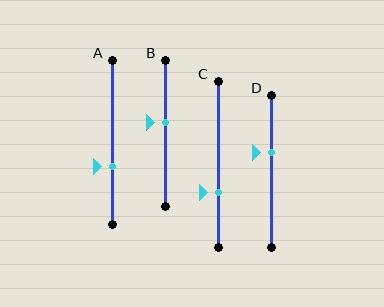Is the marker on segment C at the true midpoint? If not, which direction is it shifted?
No, the marker on segment C is shifted downward by about 17% of the segment length.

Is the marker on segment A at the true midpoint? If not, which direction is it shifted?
No, the marker on segment A is shifted downward by about 15% of the segment length.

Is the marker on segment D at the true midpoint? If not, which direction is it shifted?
No, the marker on segment D is shifted upward by about 12% of the segment length.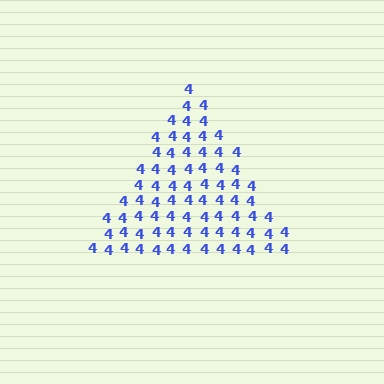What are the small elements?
The small elements are digit 4's.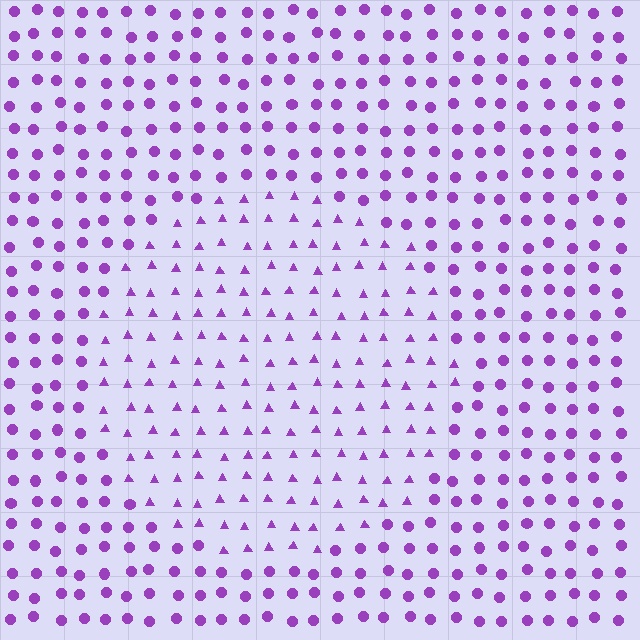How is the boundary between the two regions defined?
The boundary is defined by a change in element shape: triangles inside vs. circles outside. All elements share the same color and spacing.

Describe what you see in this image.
The image is filled with small purple elements arranged in a uniform grid. A circle-shaped region contains triangles, while the surrounding area contains circles. The boundary is defined purely by the change in element shape.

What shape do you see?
I see a circle.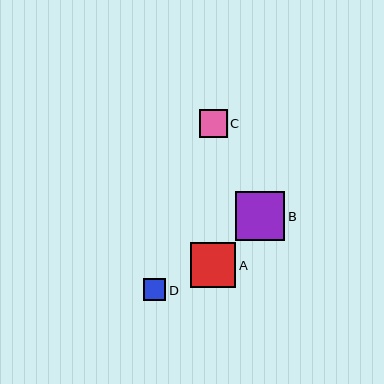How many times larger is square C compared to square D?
Square C is approximately 1.3 times the size of square D.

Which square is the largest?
Square B is the largest with a size of approximately 49 pixels.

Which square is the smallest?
Square D is the smallest with a size of approximately 22 pixels.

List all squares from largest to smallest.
From largest to smallest: B, A, C, D.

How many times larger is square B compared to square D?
Square B is approximately 2.3 times the size of square D.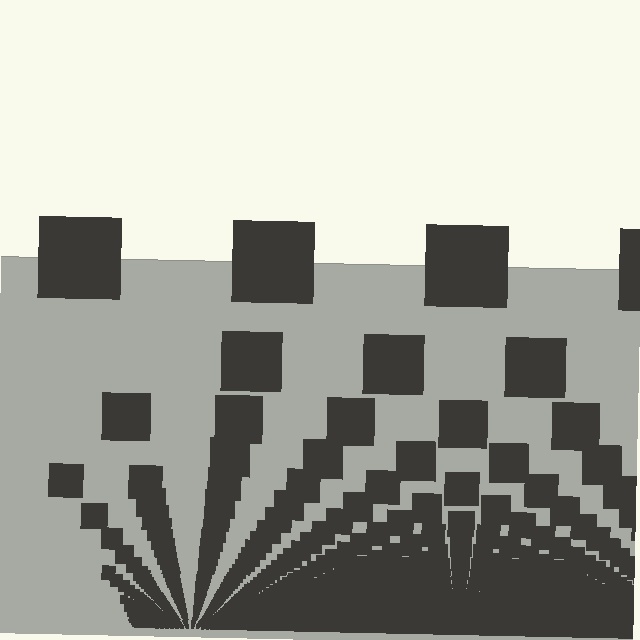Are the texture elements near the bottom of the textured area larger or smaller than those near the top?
Smaller. The gradient is inverted — elements near the bottom are smaller and denser.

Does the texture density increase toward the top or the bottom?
Density increases toward the bottom.